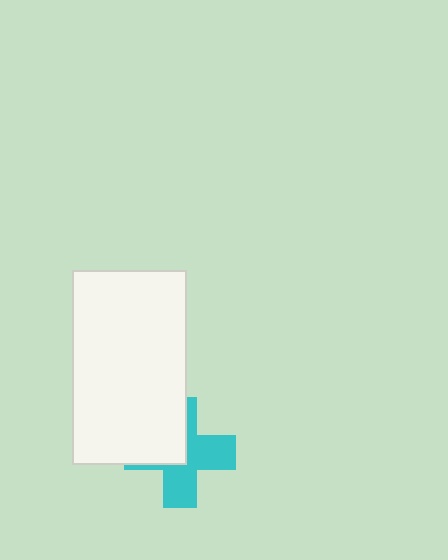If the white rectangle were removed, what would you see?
You would see the complete cyan cross.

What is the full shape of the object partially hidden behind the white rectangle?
The partially hidden object is a cyan cross.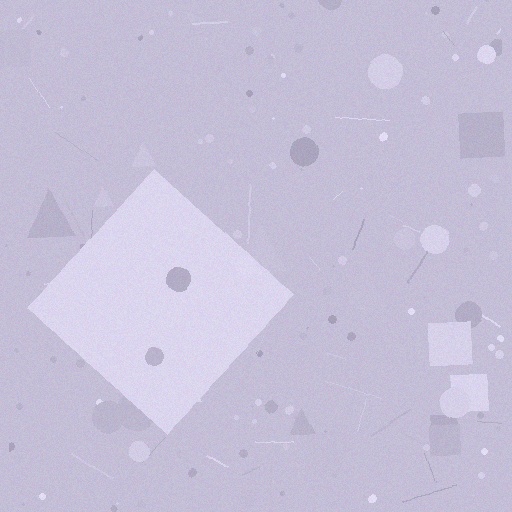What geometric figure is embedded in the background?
A diamond is embedded in the background.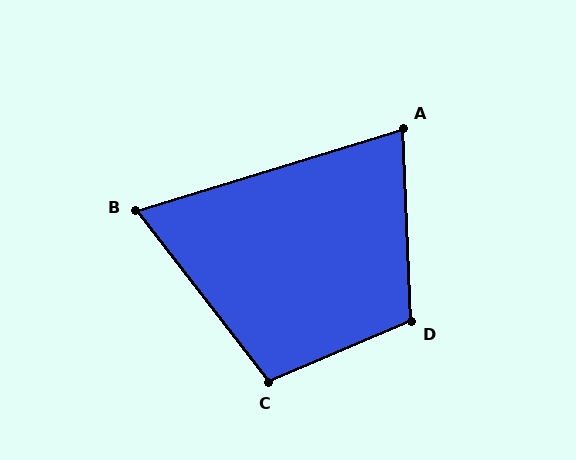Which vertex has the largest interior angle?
D, at approximately 111 degrees.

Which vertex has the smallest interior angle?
B, at approximately 69 degrees.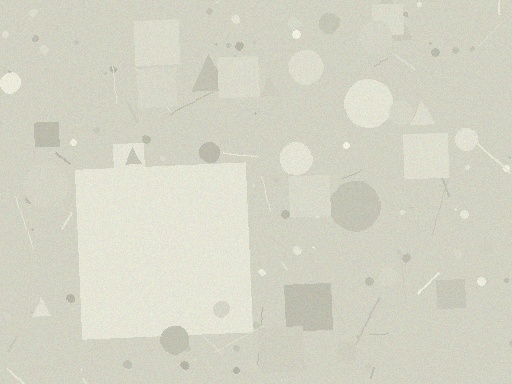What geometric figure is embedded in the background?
A square is embedded in the background.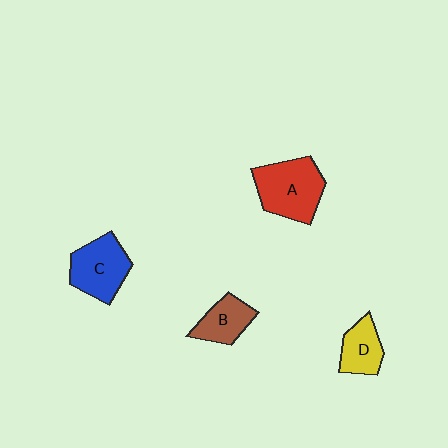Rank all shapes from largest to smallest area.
From largest to smallest: A (red), C (blue), B (brown), D (yellow).